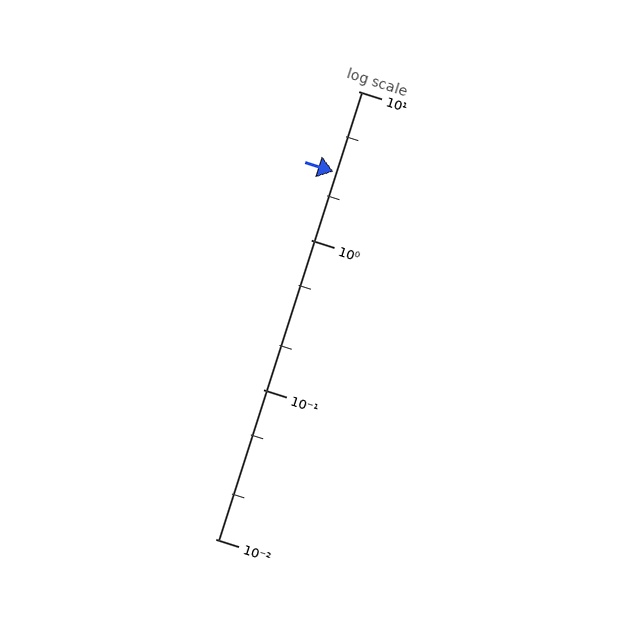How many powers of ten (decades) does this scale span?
The scale spans 3 decades, from 0.01 to 10.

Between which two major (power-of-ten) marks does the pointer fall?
The pointer is between 1 and 10.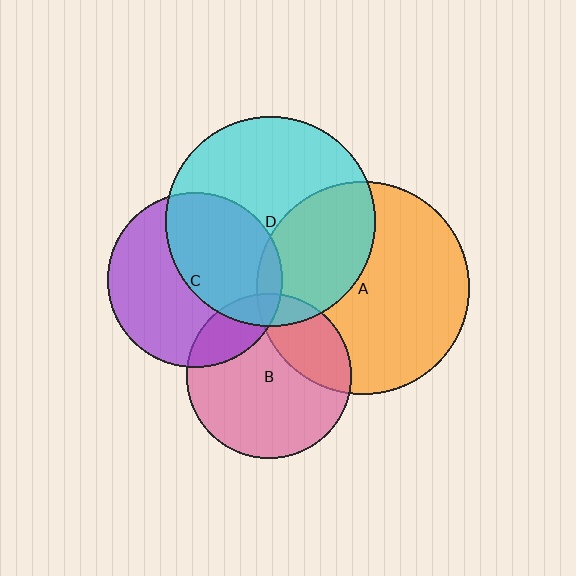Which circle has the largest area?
Circle A (orange).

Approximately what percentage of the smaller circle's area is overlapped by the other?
Approximately 45%.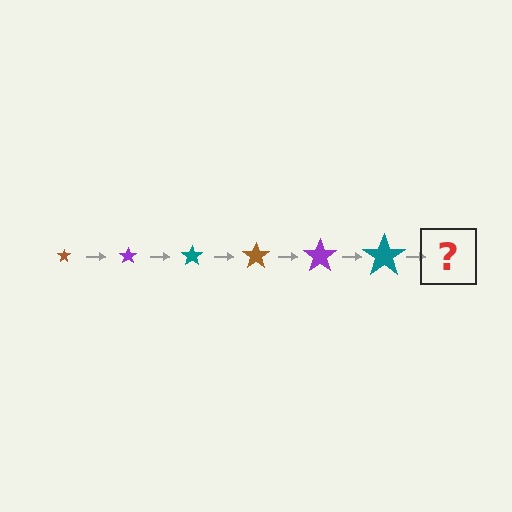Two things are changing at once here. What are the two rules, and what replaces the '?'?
The two rules are that the star grows larger each step and the color cycles through brown, purple, and teal. The '?' should be a brown star, larger than the previous one.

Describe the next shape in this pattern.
It should be a brown star, larger than the previous one.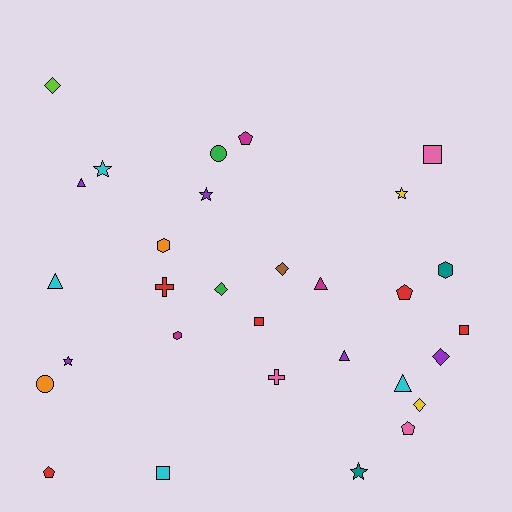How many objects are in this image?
There are 30 objects.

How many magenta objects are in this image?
There are 3 magenta objects.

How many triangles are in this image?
There are 5 triangles.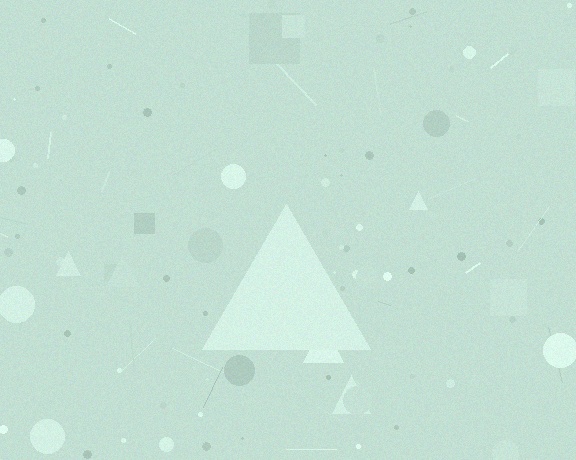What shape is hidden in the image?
A triangle is hidden in the image.